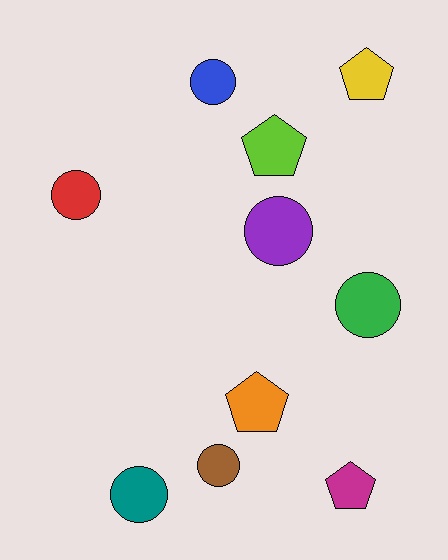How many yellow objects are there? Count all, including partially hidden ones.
There is 1 yellow object.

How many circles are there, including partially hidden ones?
There are 6 circles.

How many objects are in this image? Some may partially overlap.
There are 10 objects.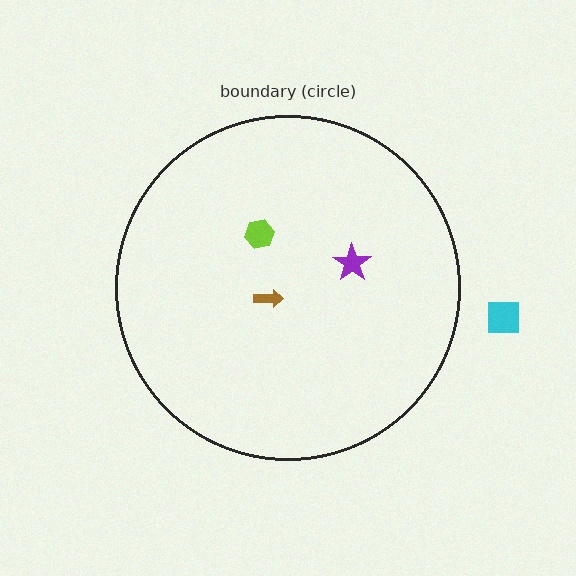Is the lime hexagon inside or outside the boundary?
Inside.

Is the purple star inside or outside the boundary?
Inside.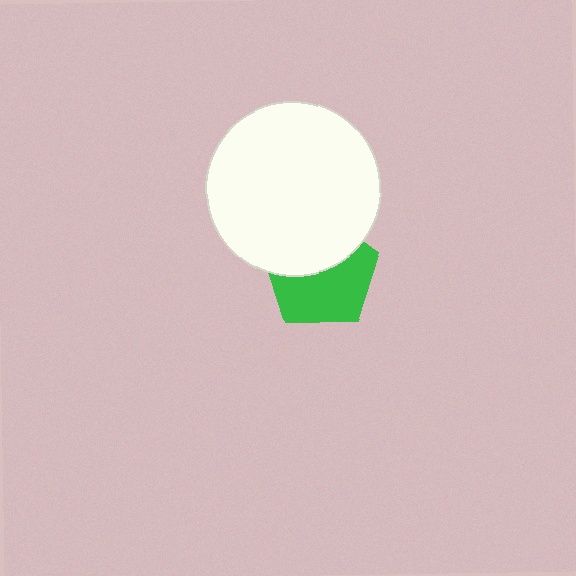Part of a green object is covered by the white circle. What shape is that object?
It is a pentagon.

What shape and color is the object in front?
The object in front is a white circle.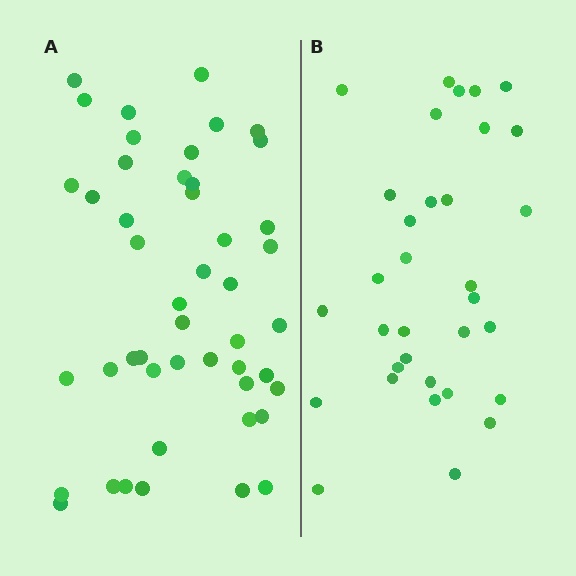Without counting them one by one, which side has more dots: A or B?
Region A (the left region) has more dots.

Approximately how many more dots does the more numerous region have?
Region A has approximately 15 more dots than region B.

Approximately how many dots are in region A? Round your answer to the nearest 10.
About 50 dots. (The exact count is 47, which rounds to 50.)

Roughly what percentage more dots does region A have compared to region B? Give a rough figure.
About 40% more.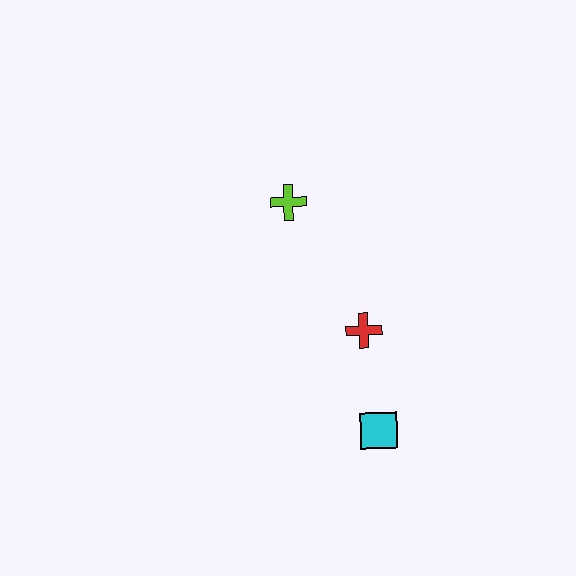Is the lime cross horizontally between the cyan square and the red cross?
No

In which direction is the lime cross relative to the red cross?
The lime cross is above the red cross.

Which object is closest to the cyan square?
The red cross is closest to the cyan square.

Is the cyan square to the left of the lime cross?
No